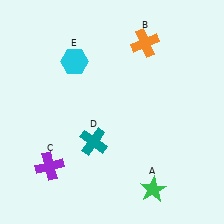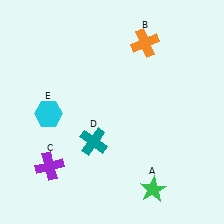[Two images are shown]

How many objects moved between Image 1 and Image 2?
1 object moved between the two images.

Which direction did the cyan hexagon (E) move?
The cyan hexagon (E) moved down.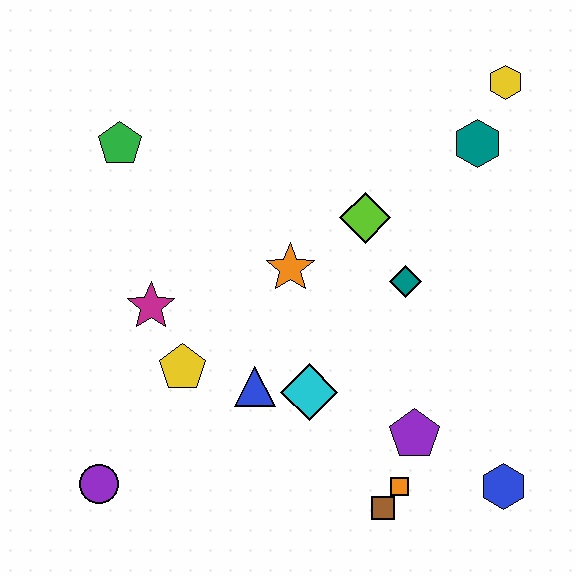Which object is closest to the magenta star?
The yellow pentagon is closest to the magenta star.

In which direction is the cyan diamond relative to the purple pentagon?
The cyan diamond is to the left of the purple pentagon.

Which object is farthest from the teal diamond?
The purple circle is farthest from the teal diamond.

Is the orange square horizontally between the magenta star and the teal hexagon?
Yes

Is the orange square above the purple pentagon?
No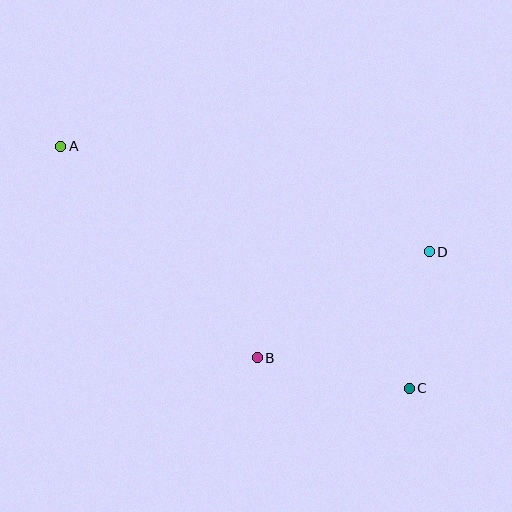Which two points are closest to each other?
Points C and D are closest to each other.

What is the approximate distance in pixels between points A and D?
The distance between A and D is approximately 383 pixels.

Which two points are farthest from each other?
Points A and C are farthest from each other.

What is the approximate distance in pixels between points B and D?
The distance between B and D is approximately 202 pixels.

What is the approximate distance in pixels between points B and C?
The distance between B and C is approximately 155 pixels.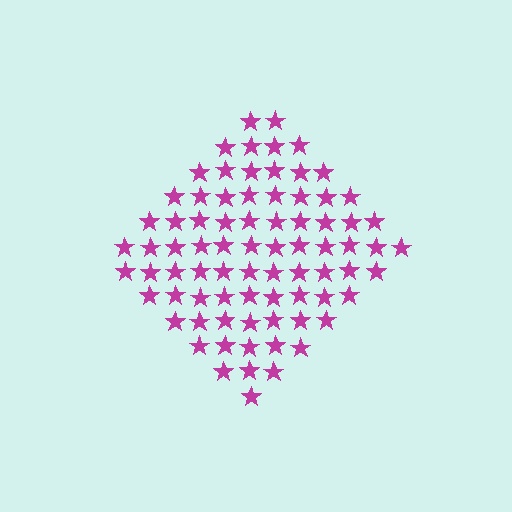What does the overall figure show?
The overall figure shows a diamond.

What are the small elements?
The small elements are stars.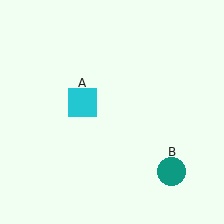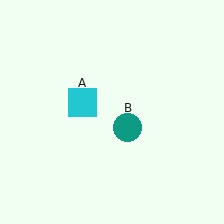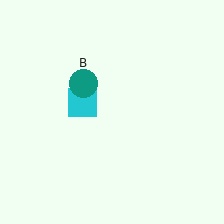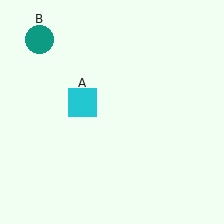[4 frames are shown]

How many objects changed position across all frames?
1 object changed position: teal circle (object B).